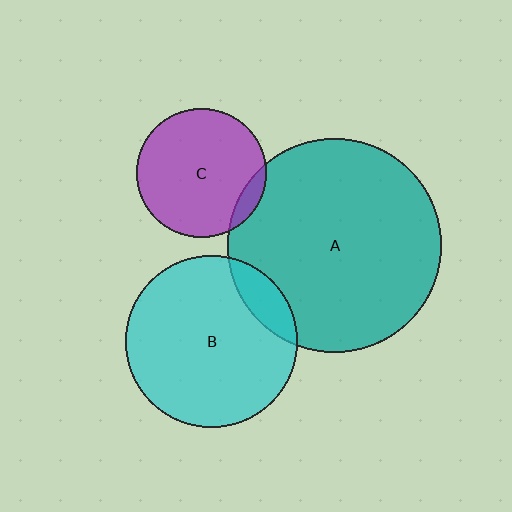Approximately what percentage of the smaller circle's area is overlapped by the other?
Approximately 10%.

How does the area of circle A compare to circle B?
Approximately 1.5 times.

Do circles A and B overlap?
Yes.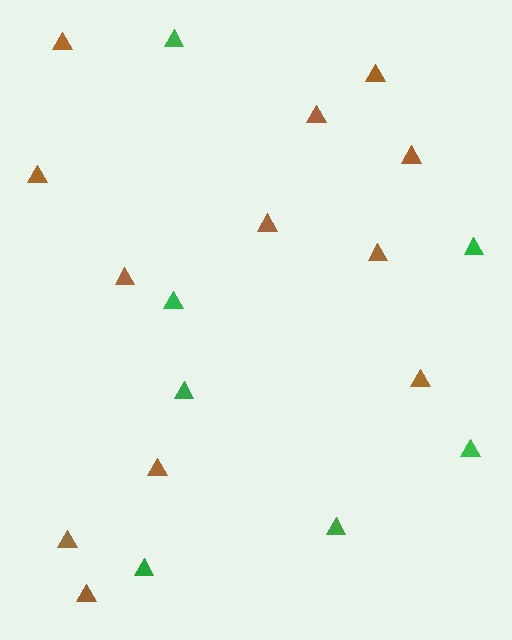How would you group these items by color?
There are 2 groups: one group of brown triangles (12) and one group of green triangles (7).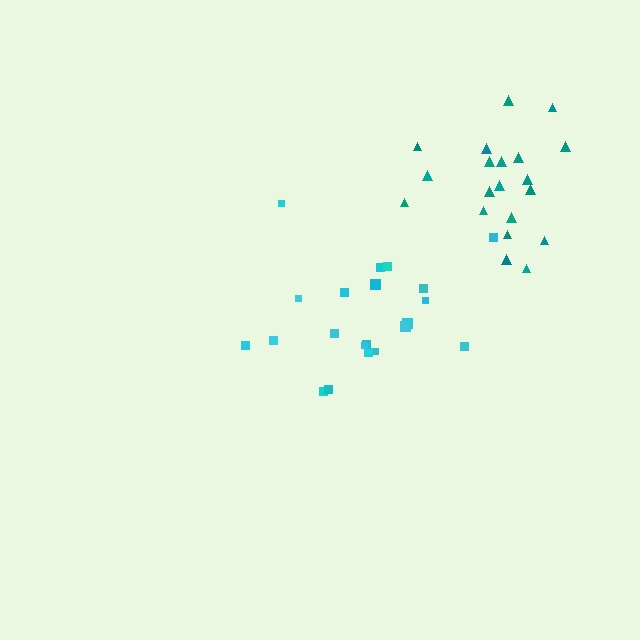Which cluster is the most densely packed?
Teal.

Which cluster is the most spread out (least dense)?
Cyan.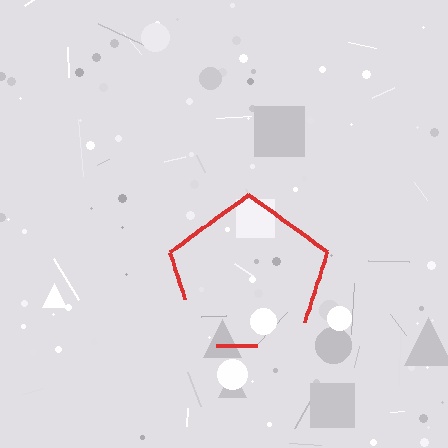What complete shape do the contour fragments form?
The contour fragments form a pentagon.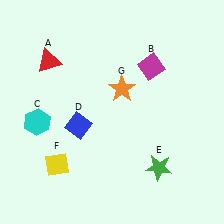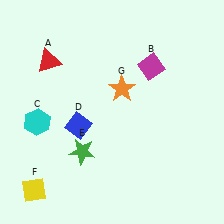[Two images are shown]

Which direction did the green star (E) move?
The green star (E) moved left.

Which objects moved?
The objects that moved are: the green star (E), the yellow diamond (F).